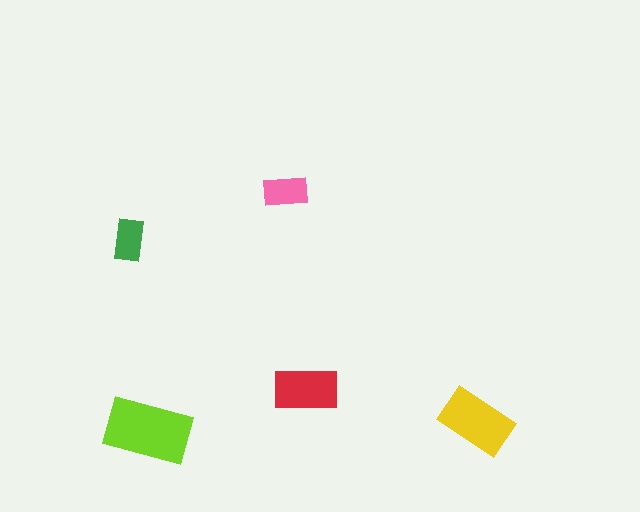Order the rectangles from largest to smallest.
the lime one, the yellow one, the red one, the pink one, the green one.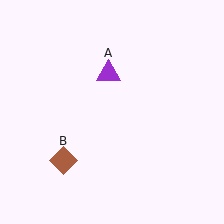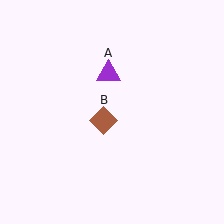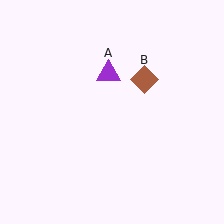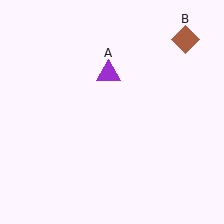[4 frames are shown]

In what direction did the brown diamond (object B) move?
The brown diamond (object B) moved up and to the right.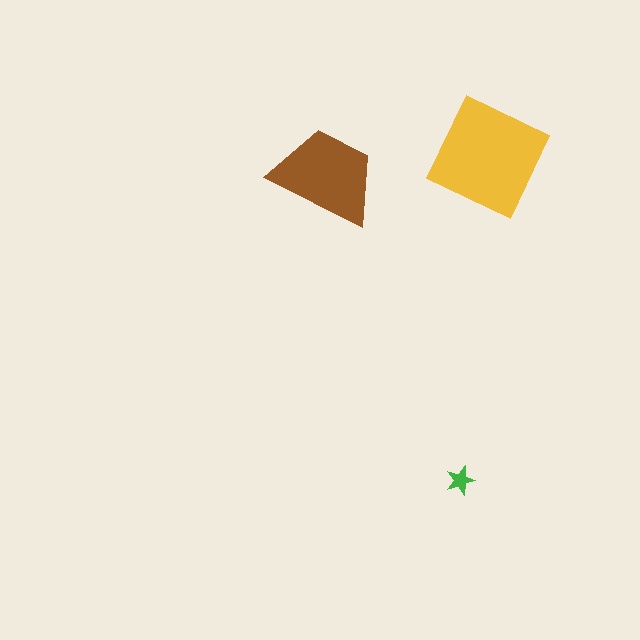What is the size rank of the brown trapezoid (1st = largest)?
2nd.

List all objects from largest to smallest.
The yellow square, the brown trapezoid, the green star.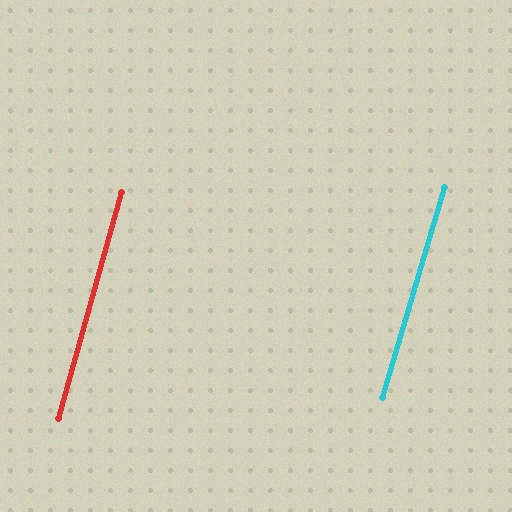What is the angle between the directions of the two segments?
Approximately 1 degree.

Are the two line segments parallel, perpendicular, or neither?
Parallel — their directions differ by only 0.9°.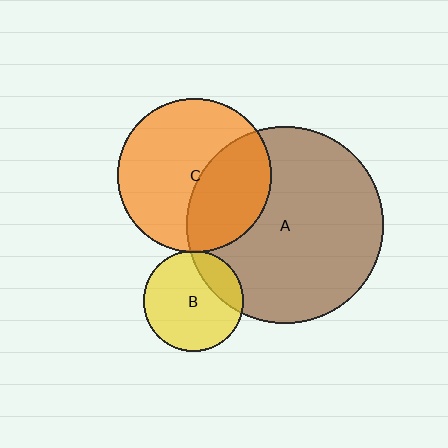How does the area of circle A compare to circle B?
Approximately 3.8 times.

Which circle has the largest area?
Circle A (brown).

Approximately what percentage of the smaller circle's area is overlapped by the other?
Approximately 40%.